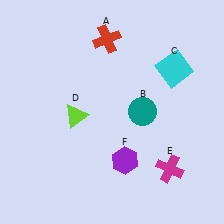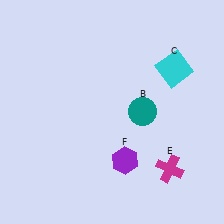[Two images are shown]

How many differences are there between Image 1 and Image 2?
There are 2 differences between the two images.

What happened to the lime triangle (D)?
The lime triangle (D) was removed in Image 2. It was in the bottom-left area of Image 1.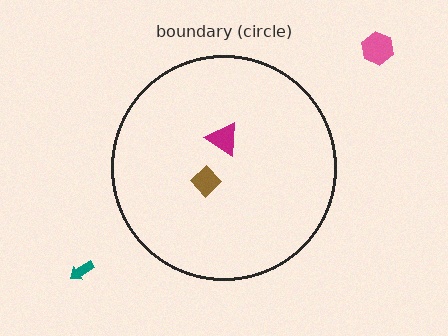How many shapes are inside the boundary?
2 inside, 2 outside.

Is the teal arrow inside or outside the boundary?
Outside.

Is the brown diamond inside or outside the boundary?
Inside.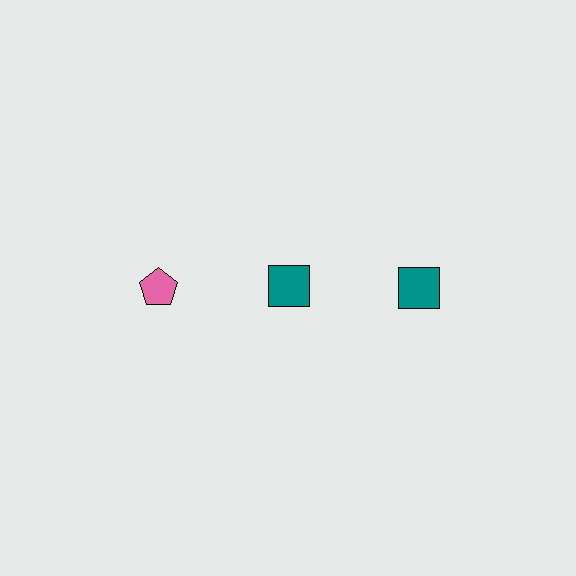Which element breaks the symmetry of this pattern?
The pink pentagon in the top row, leftmost column breaks the symmetry. All other shapes are teal squares.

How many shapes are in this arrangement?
There are 3 shapes arranged in a grid pattern.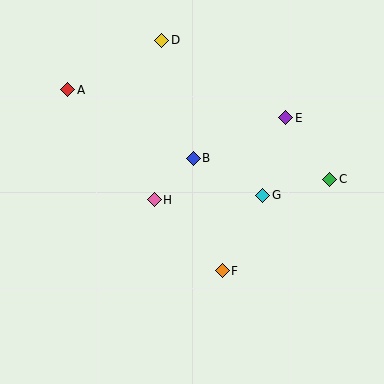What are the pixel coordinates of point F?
Point F is at (222, 271).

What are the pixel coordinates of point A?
Point A is at (68, 90).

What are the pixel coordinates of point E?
Point E is at (286, 118).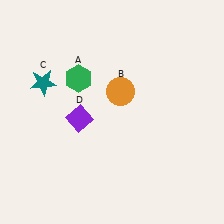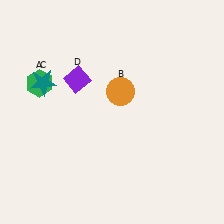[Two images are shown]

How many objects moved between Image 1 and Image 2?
2 objects moved between the two images.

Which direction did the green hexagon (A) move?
The green hexagon (A) moved left.